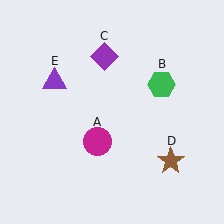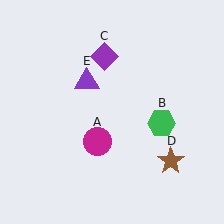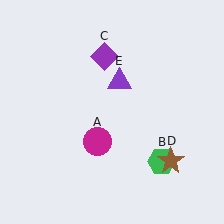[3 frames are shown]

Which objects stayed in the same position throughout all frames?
Magenta circle (object A) and purple diamond (object C) and brown star (object D) remained stationary.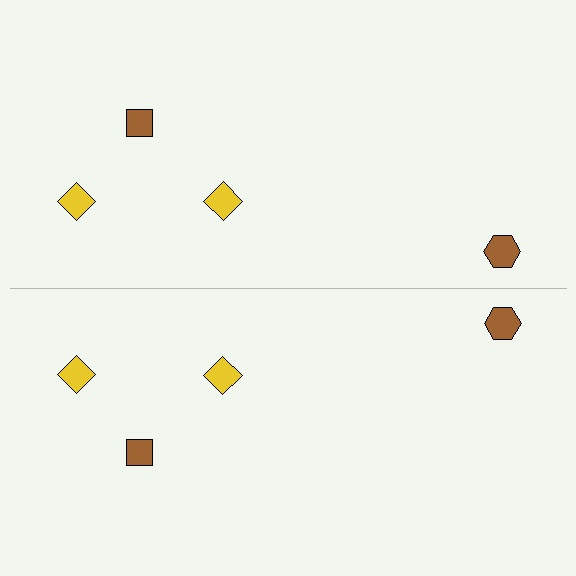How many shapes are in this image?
There are 8 shapes in this image.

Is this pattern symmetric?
Yes, this pattern has bilateral (reflection) symmetry.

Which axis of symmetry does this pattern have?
The pattern has a horizontal axis of symmetry running through the center of the image.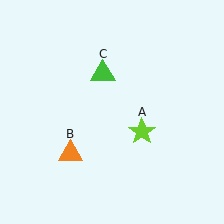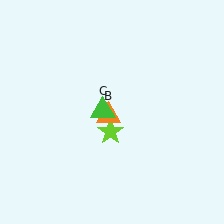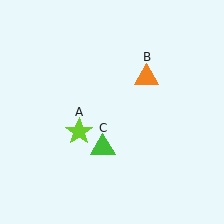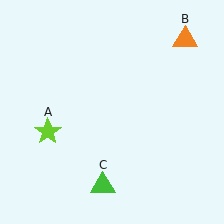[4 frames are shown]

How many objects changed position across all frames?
3 objects changed position: lime star (object A), orange triangle (object B), green triangle (object C).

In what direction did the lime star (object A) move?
The lime star (object A) moved left.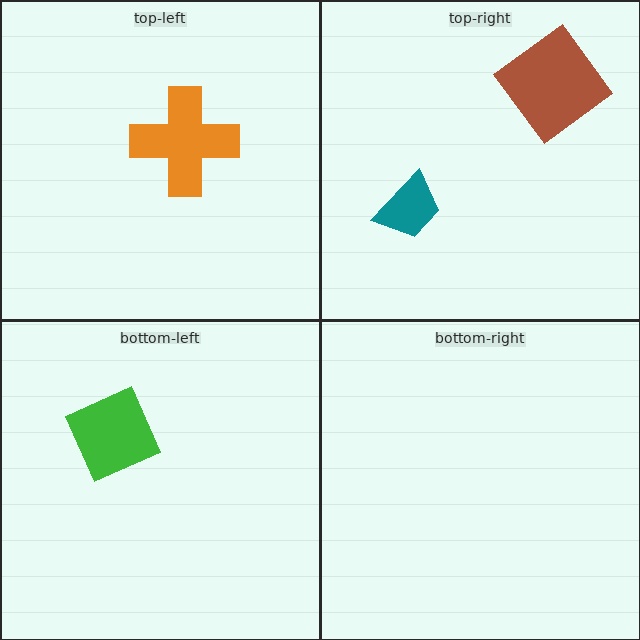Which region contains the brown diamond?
The top-right region.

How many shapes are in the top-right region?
2.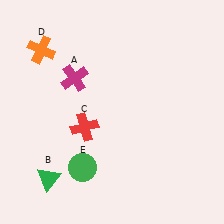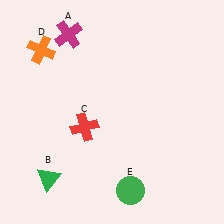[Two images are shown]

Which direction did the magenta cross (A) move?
The magenta cross (A) moved up.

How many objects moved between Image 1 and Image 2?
2 objects moved between the two images.